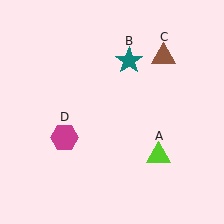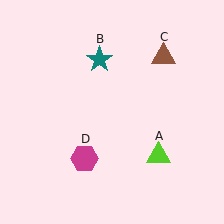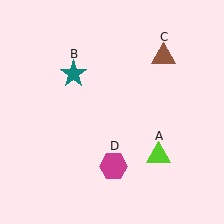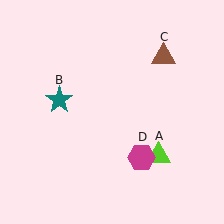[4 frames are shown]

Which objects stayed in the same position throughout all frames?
Lime triangle (object A) and brown triangle (object C) remained stationary.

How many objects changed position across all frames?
2 objects changed position: teal star (object B), magenta hexagon (object D).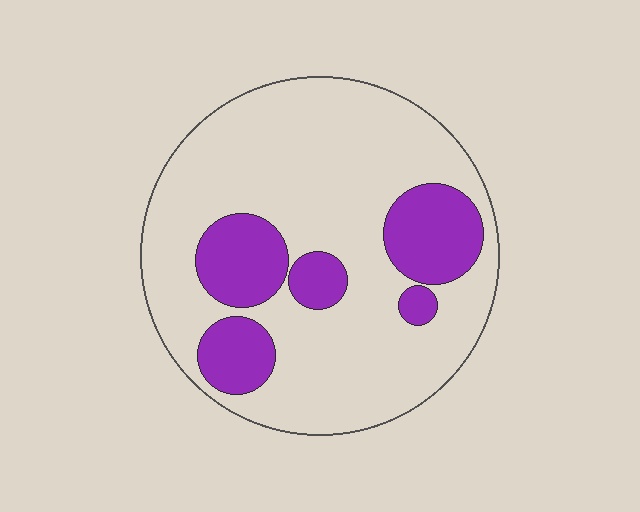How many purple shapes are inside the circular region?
5.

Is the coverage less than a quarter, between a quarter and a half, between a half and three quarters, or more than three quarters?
Less than a quarter.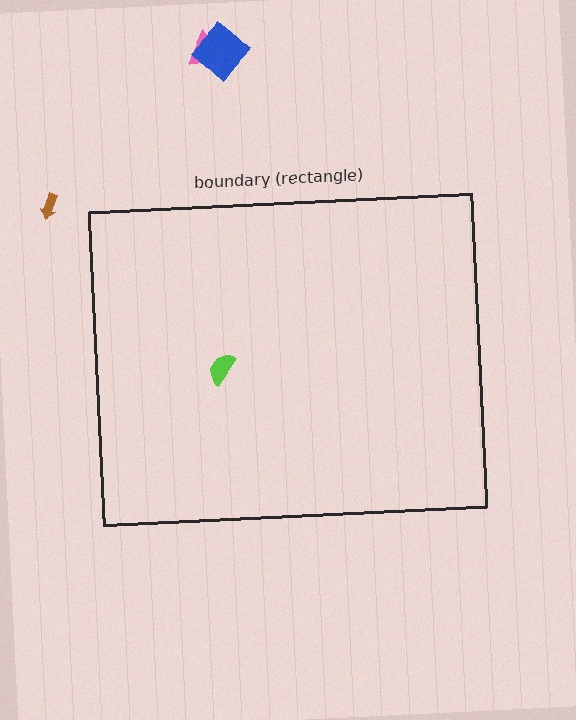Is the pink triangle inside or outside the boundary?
Outside.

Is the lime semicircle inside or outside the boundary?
Inside.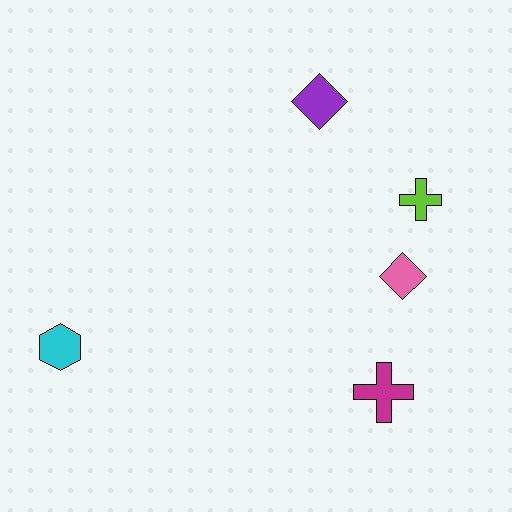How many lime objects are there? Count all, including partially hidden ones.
There is 1 lime object.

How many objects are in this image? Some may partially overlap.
There are 5 objects.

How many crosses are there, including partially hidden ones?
There are 2 crosses.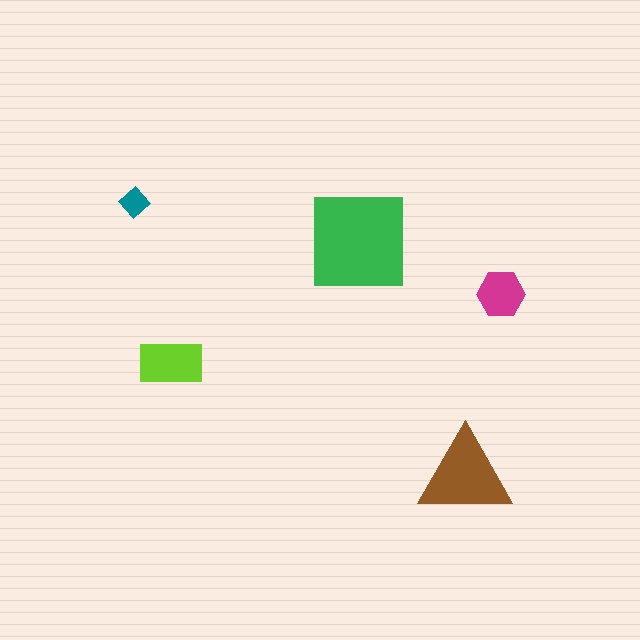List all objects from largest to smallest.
The green square, the brown triangle, the lime rectangle, the magenta hexagon, the teal diamond.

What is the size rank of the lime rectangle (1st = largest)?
3rd.